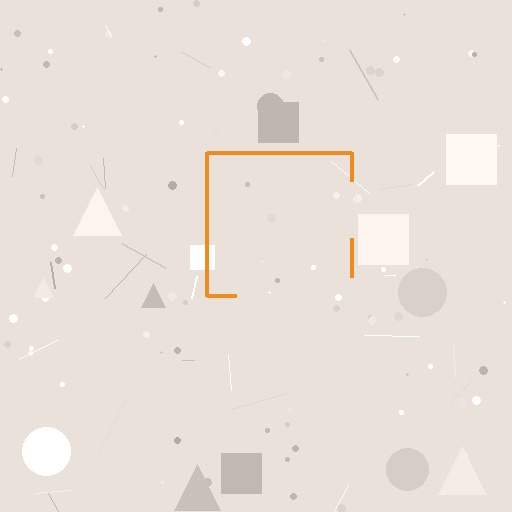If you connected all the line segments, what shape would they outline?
They would outline a square.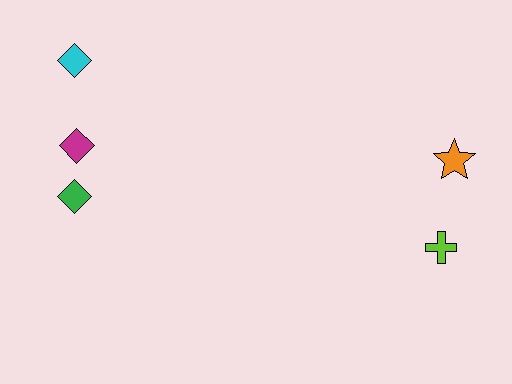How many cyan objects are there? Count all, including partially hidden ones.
There is 1 cyan object.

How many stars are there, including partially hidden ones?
There is 1 star.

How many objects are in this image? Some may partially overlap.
There are 5 objects.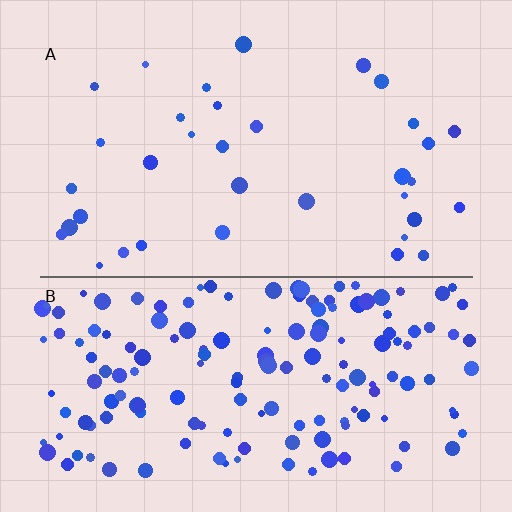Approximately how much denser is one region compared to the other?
Approximately 4.7× — region B over region A.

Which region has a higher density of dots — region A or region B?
B (the bottom).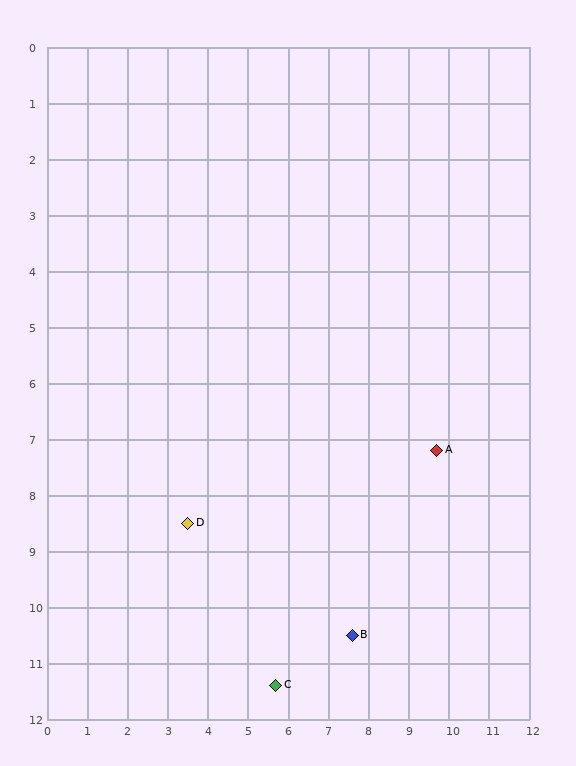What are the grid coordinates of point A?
Point A is at approximately (9.7, 7.2).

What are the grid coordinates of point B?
Point B is at approximately (7.6, 10.5).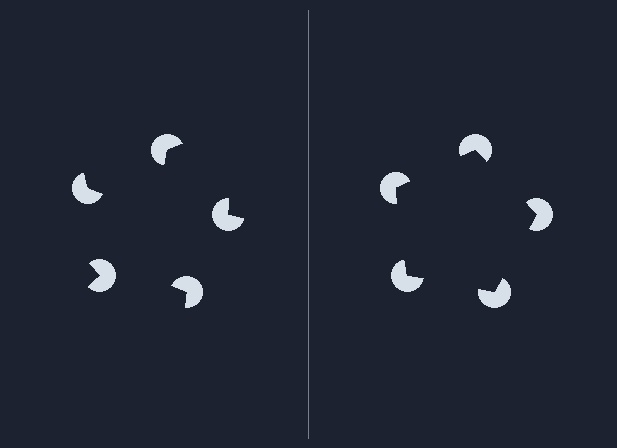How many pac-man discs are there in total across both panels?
10 — 5 on each side.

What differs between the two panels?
The pac-man discs are positioned identically on both sides; only the wedge orientations differ. On the right they align to a pentagon; on the left they are misaligned.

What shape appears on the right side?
An illusory pentagon.